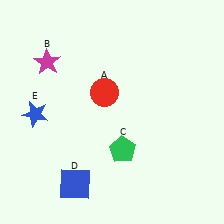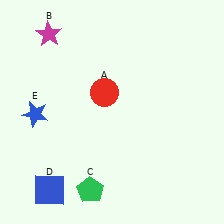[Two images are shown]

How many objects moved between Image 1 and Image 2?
3 objects moved between the two images.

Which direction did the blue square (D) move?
The blue square (D) moved left.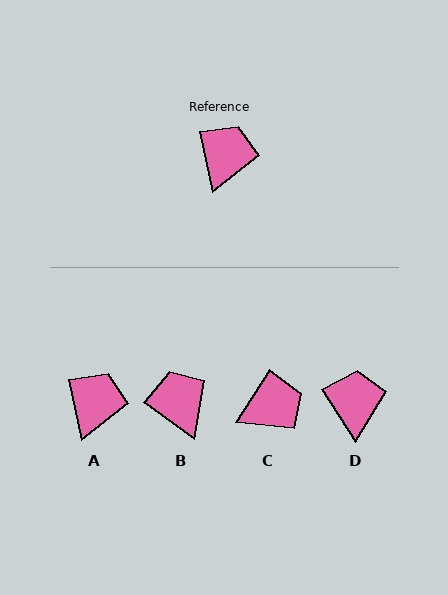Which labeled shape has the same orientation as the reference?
A.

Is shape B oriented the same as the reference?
No, it is off by about 42 degrees.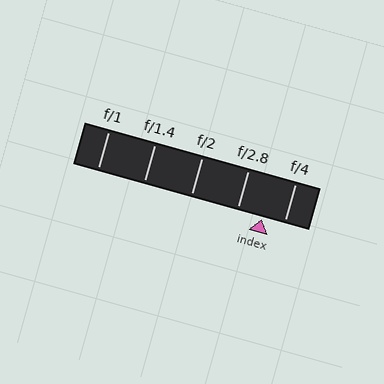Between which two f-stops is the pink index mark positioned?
The index mark is between f/2.8 and f/4.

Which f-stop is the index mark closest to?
The index mark is closest to f/4.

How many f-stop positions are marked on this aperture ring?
There are 5 f-stop positions marked.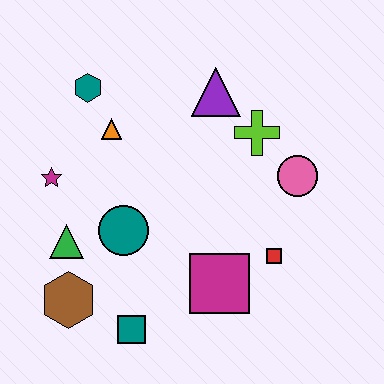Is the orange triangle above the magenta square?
Yes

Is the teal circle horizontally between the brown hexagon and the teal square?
Yes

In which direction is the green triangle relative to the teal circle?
The green triangle is to the left of the teal circle.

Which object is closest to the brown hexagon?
The green triangle is closest to the brown hexagon.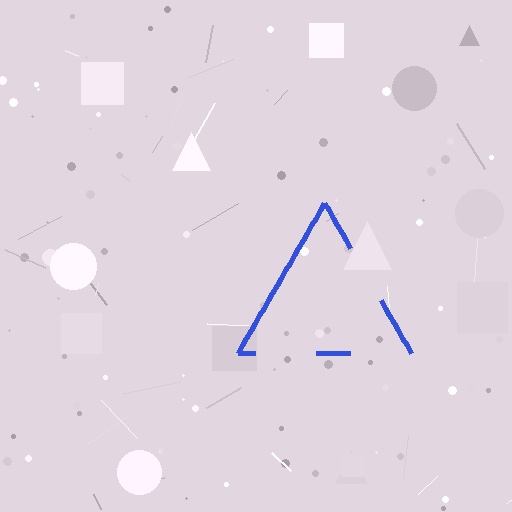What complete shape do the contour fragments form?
The contour fragments form a triangle.